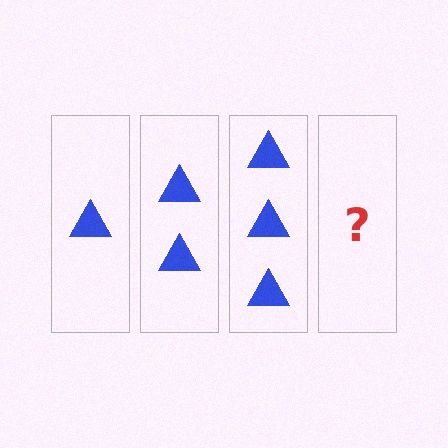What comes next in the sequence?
The next element should be 4 triangles.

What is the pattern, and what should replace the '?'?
The pattern is that each step adds one more triangle. The '?' should be 4 triangles.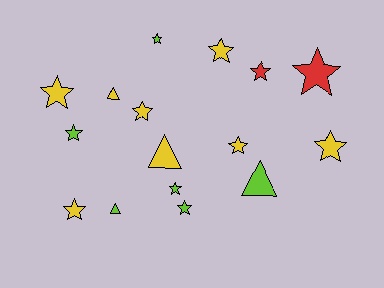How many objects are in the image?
There are 16 objects.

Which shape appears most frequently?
Star, with 12 objects.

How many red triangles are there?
There are no red triangles.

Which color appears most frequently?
Yellow, with 8 objects.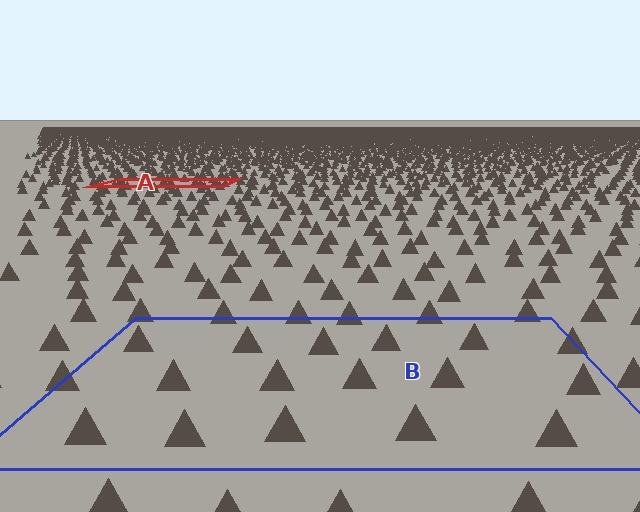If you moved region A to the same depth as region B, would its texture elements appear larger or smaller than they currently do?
They would appear larger. At a closer depth, the same texture elements are projected at a bigger on-screen size.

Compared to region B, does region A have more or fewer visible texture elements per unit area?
Region A has more texture elements per unit area — they are packed more densely because it is farther away.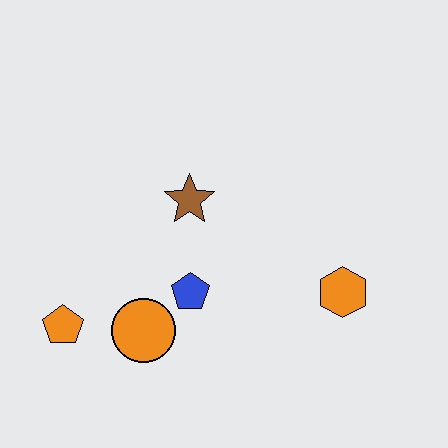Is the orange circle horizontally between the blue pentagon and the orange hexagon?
No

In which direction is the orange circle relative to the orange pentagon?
The orange circle is to the right of the orange pentagon.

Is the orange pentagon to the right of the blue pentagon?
No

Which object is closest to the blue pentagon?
The orange circle is closest to the blue pentagon.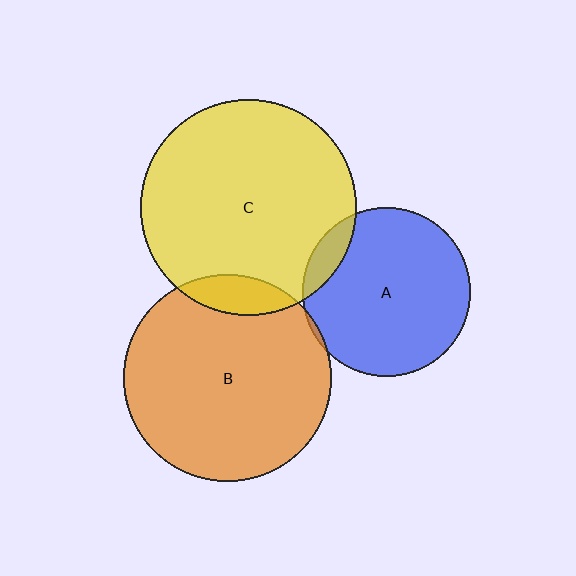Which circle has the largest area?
Circle C (yellow).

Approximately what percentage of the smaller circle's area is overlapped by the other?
Approximately 10%.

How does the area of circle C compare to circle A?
Approximately 1.6 times.